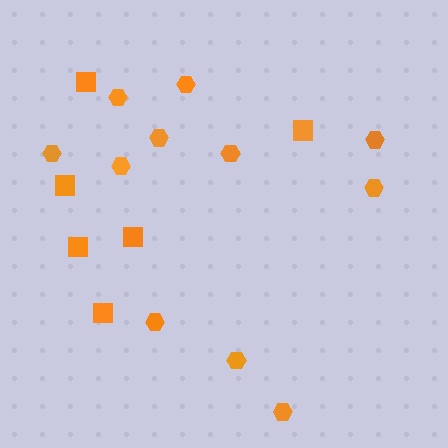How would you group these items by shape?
There are 2 groups: one group of squares (6) and one group of hexagons (11).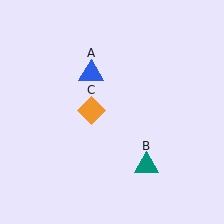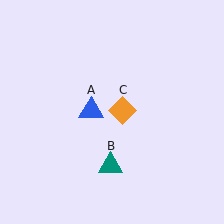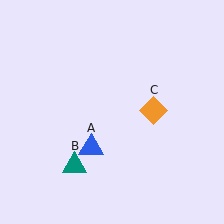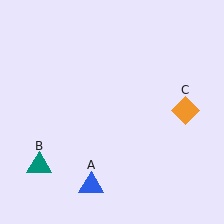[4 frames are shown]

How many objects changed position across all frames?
3 objects changed position: blue triangle (object A), teal triangle (object B), orange diamond (object C).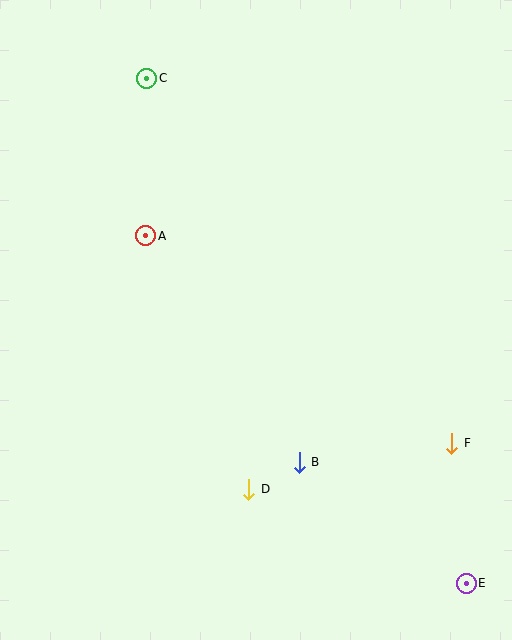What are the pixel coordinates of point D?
Point D is at (249, 489).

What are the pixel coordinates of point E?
Point E is at (466, 583).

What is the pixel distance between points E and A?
The distance between E and A is 473 pixels.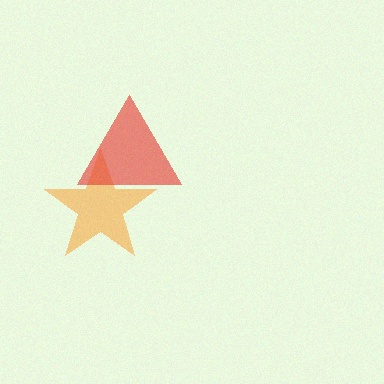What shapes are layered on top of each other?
The layered shapes are: an orange star, a red triangle.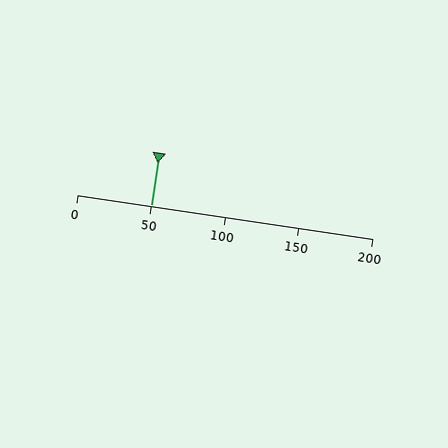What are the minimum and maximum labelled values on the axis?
The axis runs from 0 to 200.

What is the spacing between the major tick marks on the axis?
The major ticks are spaced 50 apart.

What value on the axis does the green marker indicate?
The marker indicates approximately 50.